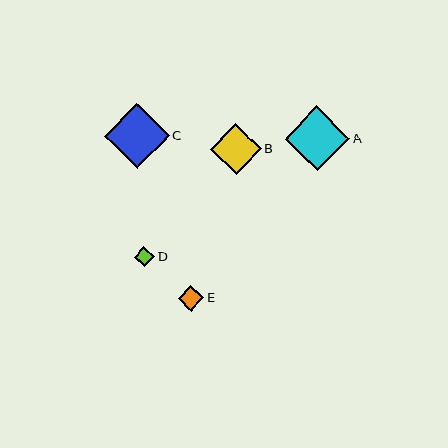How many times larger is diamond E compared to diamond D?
Diamond E is approximately 1.2 times the size of diamond D.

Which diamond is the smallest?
Diamond D is the smallest with a size of approximately 21 pixels.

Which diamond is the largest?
Diamond C is the largest with a size of approximately 65 pixels.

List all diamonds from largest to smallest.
From largest to smallest: C, A, B, E, D.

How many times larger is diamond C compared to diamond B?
Diamond C is approximately 1.3 times the size of diamond B.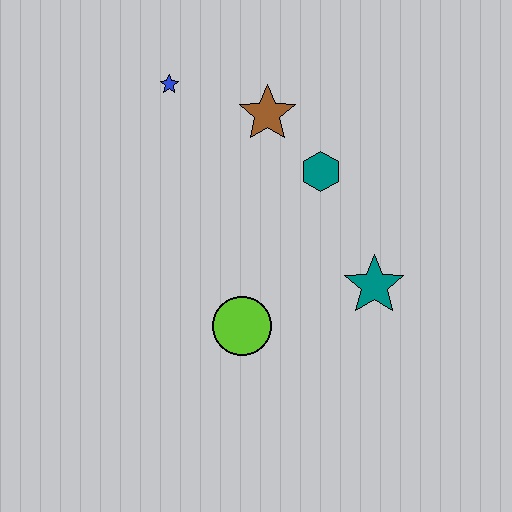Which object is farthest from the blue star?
The teal star is farthest from the blue star.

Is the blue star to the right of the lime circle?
No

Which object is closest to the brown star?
The teal hexagon is closest to the brown star.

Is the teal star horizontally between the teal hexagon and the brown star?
No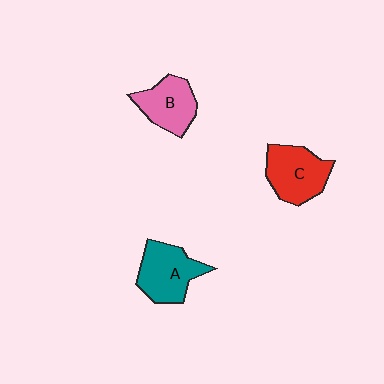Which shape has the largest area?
Shape C (red).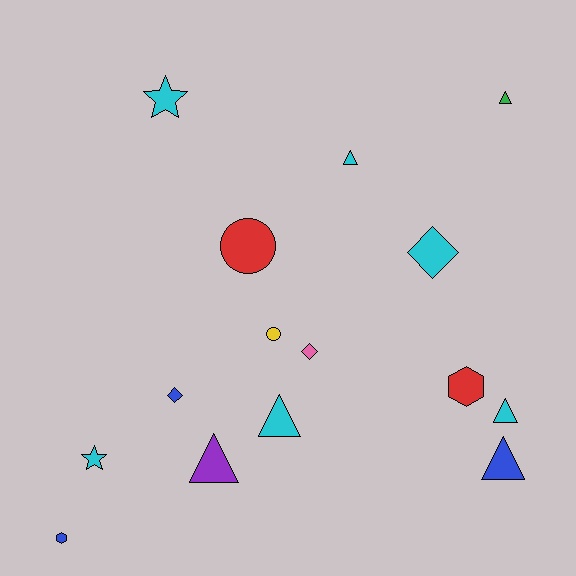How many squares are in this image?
There are no squares.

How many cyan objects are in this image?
There are 6 cyan objects.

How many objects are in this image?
There are 15 objects.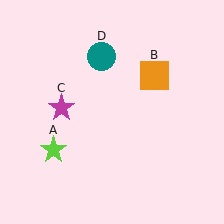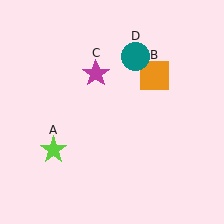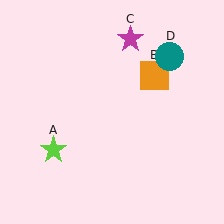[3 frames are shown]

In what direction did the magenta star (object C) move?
The magenta star (object C) moved up and to the right.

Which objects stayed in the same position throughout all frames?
Lime star (object A) and orange square (object B) remained stationary.